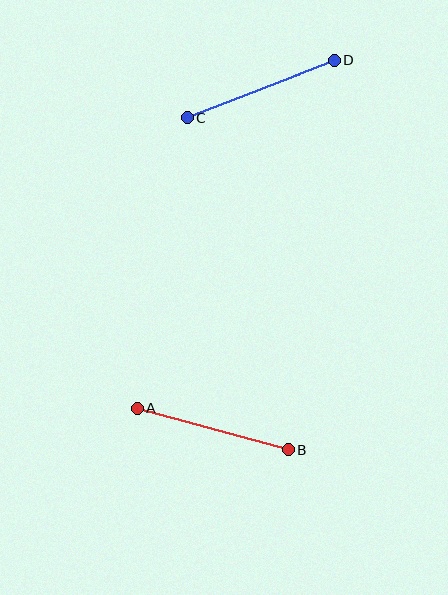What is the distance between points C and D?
The distance is approximately 159 pixels.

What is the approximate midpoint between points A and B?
The midpoint is at approximately (213, 429) pixels.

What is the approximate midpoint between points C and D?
The midpoint is at approximately (261, 89) pixels.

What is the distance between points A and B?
The distance is approximately 157 pixels.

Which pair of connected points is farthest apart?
Points C and D are farthest apart.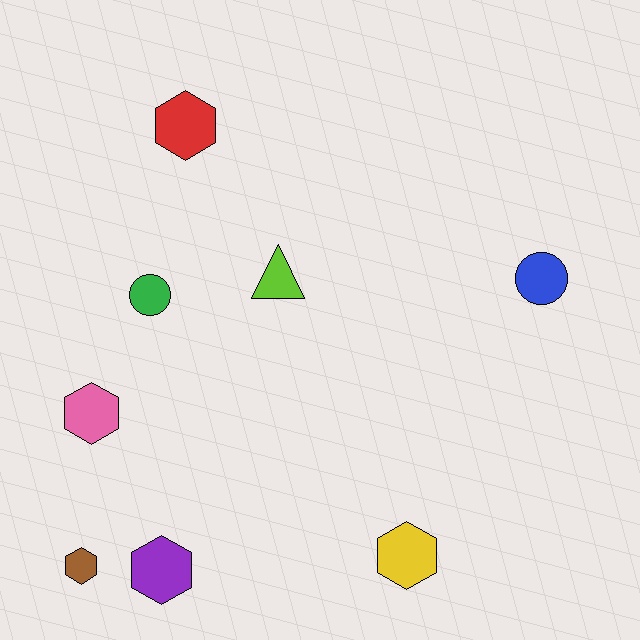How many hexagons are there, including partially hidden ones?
There are 5 hexagons.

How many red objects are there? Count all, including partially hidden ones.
There is 1 red object.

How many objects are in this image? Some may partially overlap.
There are 8 objects.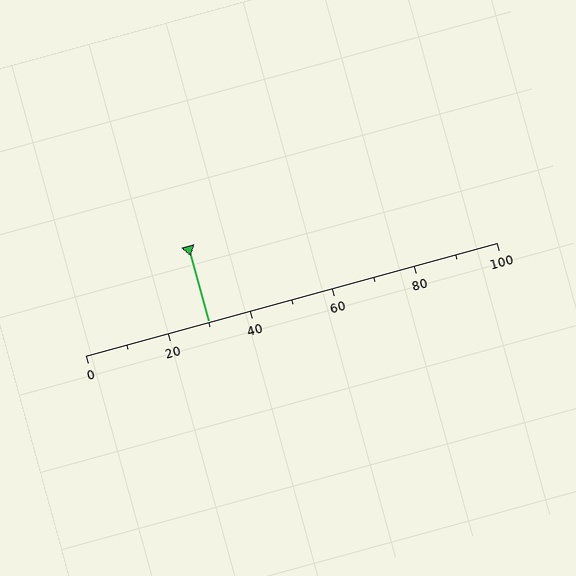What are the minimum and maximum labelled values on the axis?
The axis runs from 0 to 100.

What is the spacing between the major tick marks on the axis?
The major ticks are spaced 20 apart.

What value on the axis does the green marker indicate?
The marker indicates approximately 30.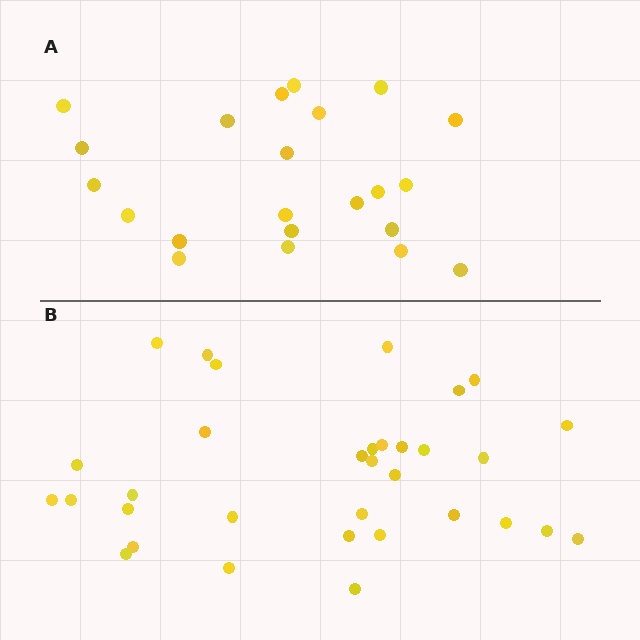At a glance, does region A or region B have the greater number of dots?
Region B (the bottom region) has more dots.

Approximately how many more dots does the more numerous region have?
Region B has roughly 12 or so more dots than region A.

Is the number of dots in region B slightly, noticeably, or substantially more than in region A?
Region B has substantially more. The ratio is roughly 1.5 to 1.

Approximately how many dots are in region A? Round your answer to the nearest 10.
About 20 dots. (The exact count is 22, which rounds to 20.)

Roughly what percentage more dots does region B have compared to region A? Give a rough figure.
About 50% more.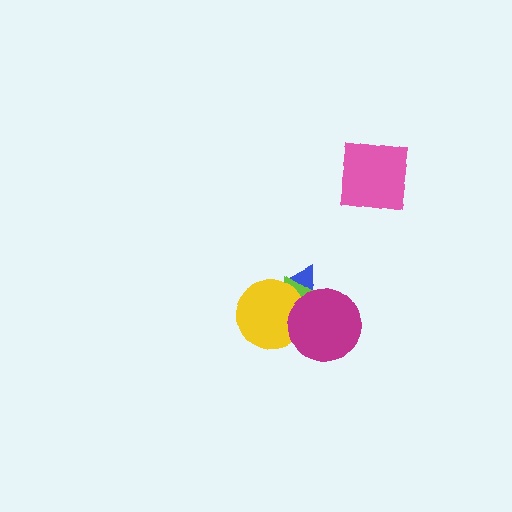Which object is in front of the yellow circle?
The magenta circle is in front of the yellow circle.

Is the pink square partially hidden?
No, no other shape covers it.